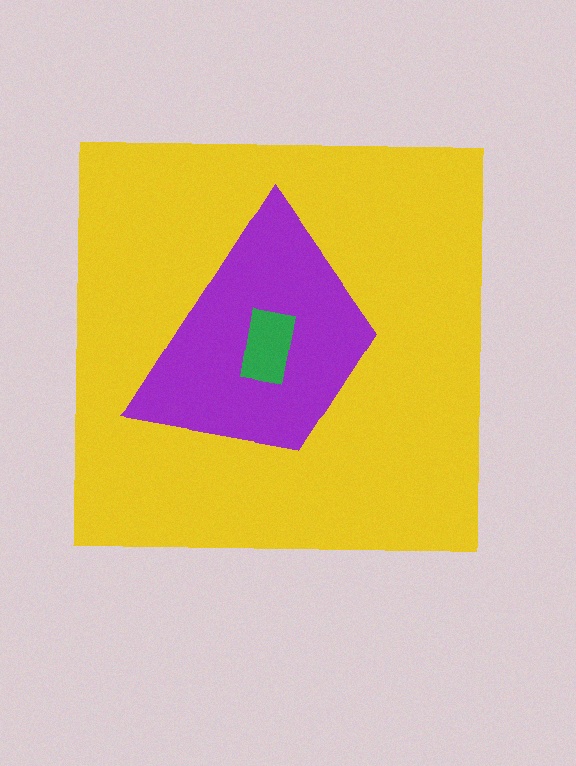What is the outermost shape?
The yellow square.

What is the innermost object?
The green rectangle.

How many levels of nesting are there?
3.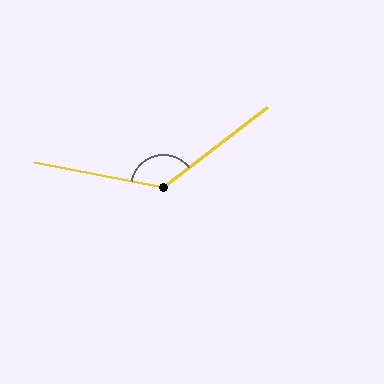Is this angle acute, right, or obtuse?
It is obtuse.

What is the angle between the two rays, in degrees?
Approximately 132 degrees.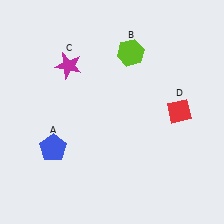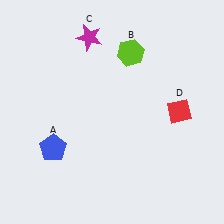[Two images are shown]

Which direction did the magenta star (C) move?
The magenta star (C) moved up.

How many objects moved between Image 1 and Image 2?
1 object moved between the two images.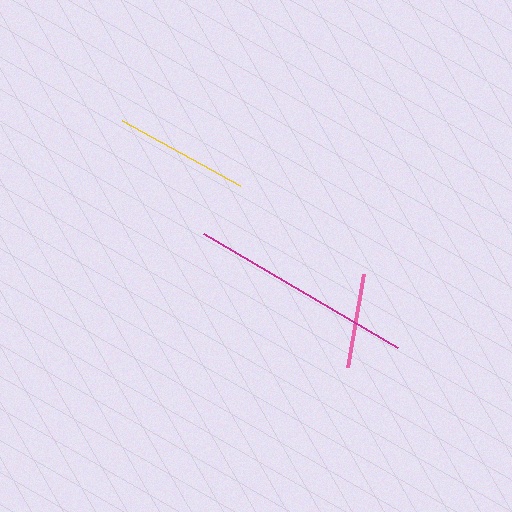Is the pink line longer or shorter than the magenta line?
The magenta line is longer than the pink line.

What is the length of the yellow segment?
The yellow segment is approximately 135 pixels long.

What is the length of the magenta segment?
The magenta segment is approximately 225 pixels long.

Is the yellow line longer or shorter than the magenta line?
The magenta line is longer than the yellow line.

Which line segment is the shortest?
The pink line is the shortest at approximately 94 pixels.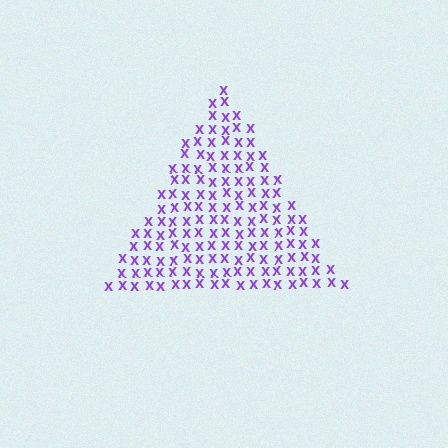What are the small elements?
The small elements are letter X's.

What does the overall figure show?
The overall figure shows a triangle.